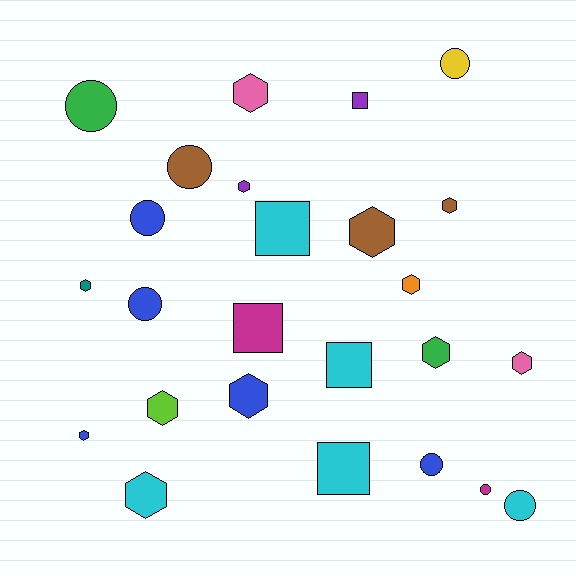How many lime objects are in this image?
There is 1 lime object.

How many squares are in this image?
There are 5 squares.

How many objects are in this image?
There are 25 objects.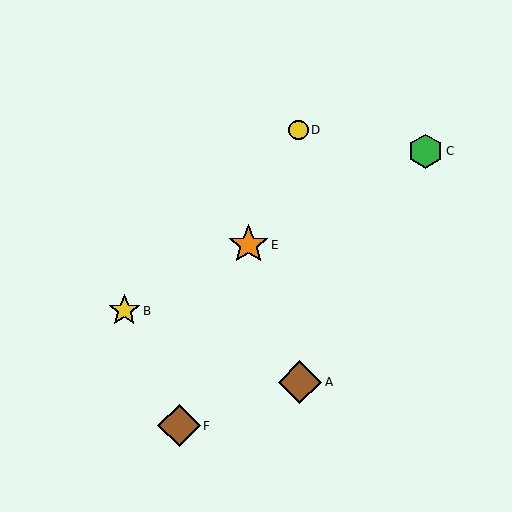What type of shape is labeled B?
Shape B is a yellow star.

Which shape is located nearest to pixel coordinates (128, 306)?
The yellow star (labeled B) at (124, 311) is nearest to that location.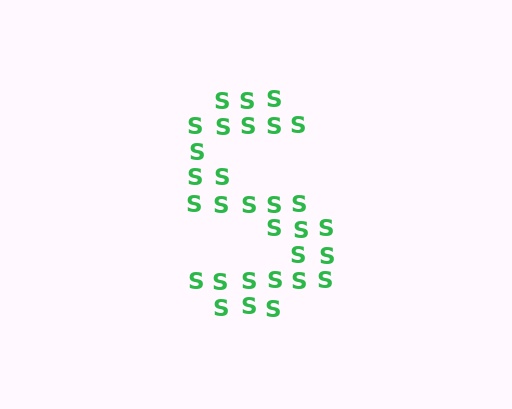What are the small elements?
The small elements are letter S's.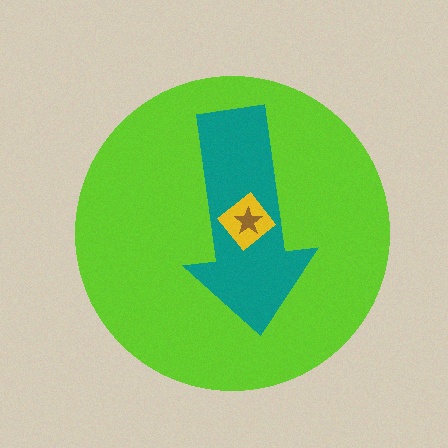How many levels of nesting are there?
4.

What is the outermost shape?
The lime circle.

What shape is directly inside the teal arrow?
The yellow diamond.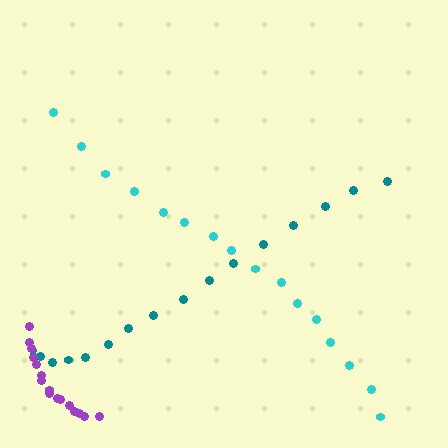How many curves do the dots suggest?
There are 3 distinct paths.